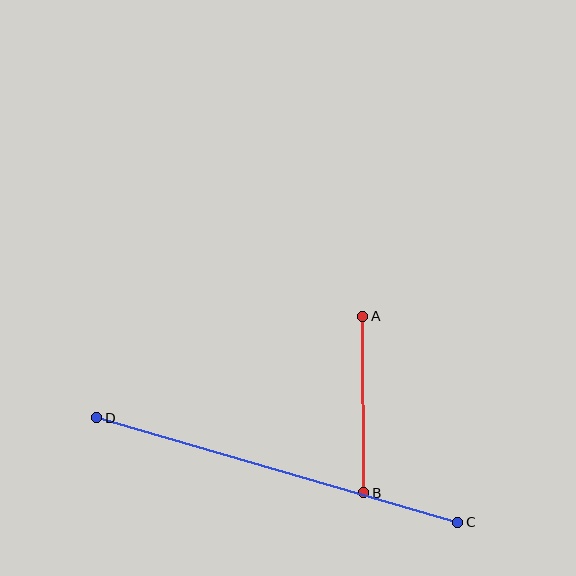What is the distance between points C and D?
The distance is approximately 376 pixels.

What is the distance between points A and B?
The distance is approximately 176 pixels.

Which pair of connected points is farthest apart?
Points C and D are farthest apart.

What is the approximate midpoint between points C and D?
The midpoint is at approximately (277, 470) pixels.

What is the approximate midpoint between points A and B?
The midpoint is at approximately (363, 404) pixels.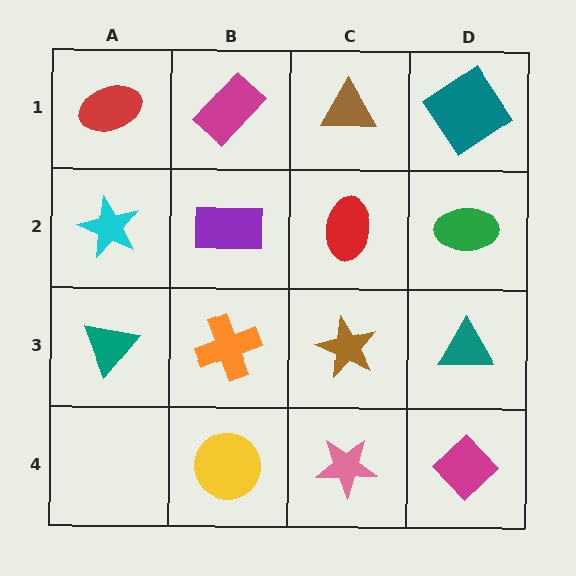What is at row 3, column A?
A teal triangle.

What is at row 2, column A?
A cyan star.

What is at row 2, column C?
A red ellipse.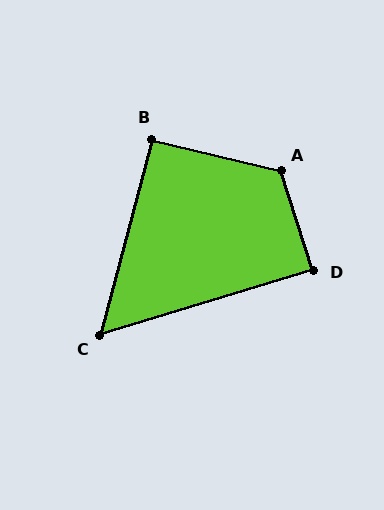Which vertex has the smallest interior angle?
C, at approximately 58 degrees.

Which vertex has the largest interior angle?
A, at approximately 122 degrees.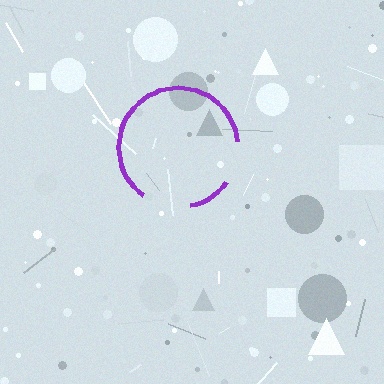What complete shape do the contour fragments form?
The contour fragments form a circle.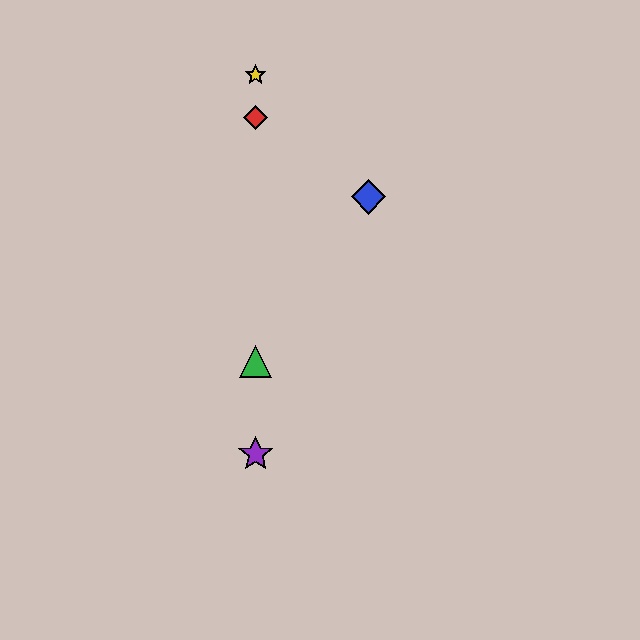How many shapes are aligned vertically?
4 shapes (the red diamond, the green triangle, the yellow star, the purple star) are aligned vertically.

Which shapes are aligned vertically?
The red diamond, the green triangle, the yellow star, the purple star are aligned vertically.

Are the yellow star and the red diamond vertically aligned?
Yes, both are at x≈256.